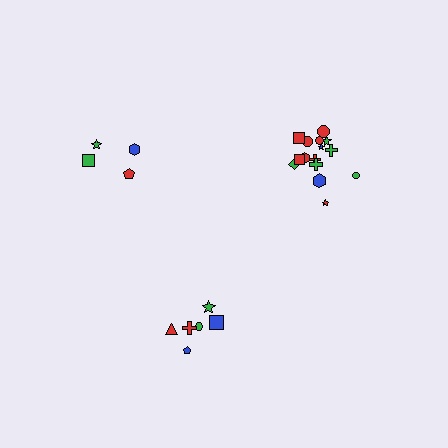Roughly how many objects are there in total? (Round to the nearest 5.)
Roughly 25 objects in total.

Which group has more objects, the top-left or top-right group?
The top-right group.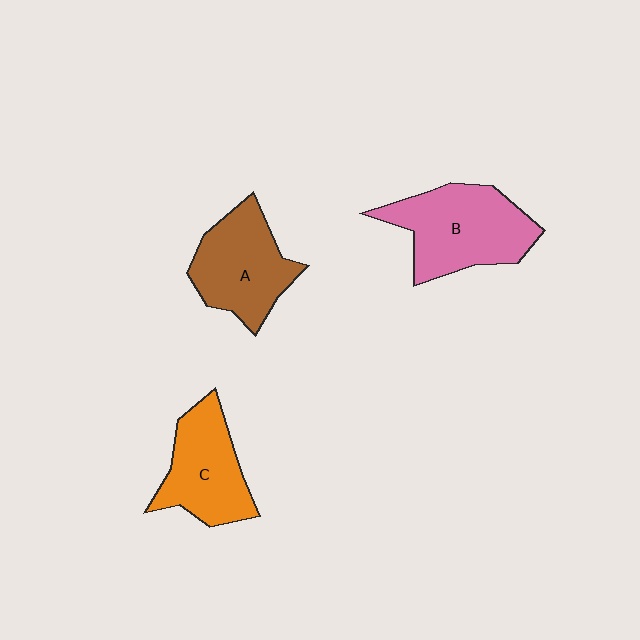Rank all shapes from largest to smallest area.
From largest to smallest: B (pink), A (brown), C (orange).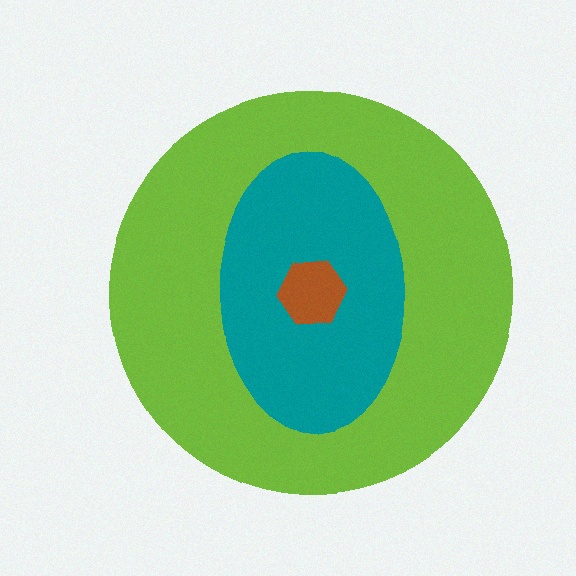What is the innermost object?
The brown hexagon.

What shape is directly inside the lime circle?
The teal ellipse.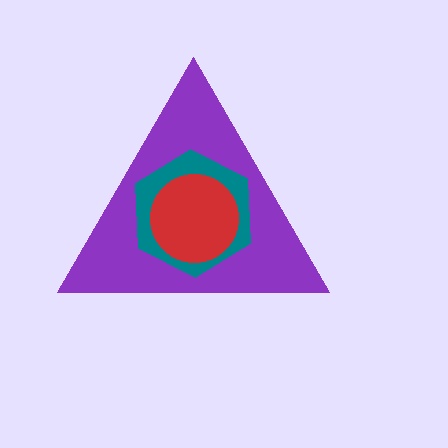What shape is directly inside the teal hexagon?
The red circle.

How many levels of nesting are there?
3.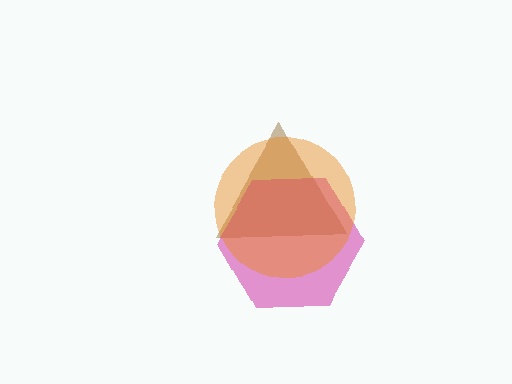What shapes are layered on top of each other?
The layered shapes are: a brown triangle, a magenta hexagon, an orange circle.